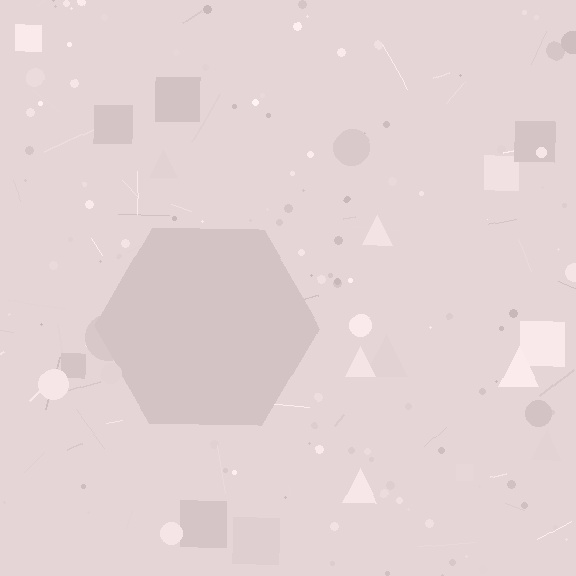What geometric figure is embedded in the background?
A hexagon is embedded in the background.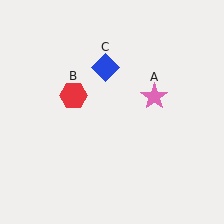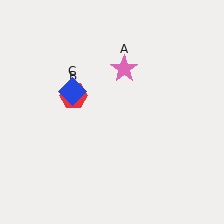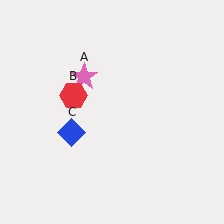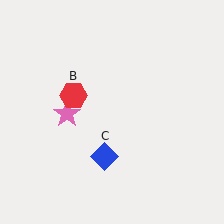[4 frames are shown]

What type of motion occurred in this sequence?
The pink star (object A), blue diamond (object C) rotated counterclockwise around the center of the scene.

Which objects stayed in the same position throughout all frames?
Red hexagon (object B) remained stationary.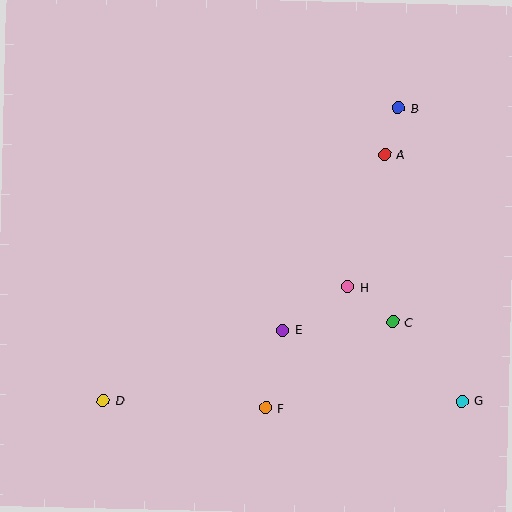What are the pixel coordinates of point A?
Point A is at (385, 155).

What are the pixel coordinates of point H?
Point H is at (348, 287).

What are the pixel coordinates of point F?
Point F is at (265, 408).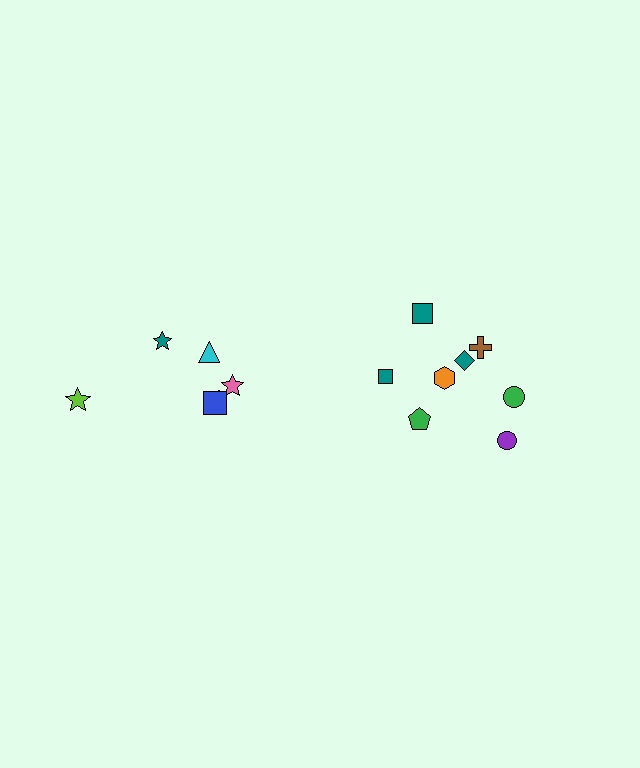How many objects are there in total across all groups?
There are 14 objects.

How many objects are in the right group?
There are 8 objects.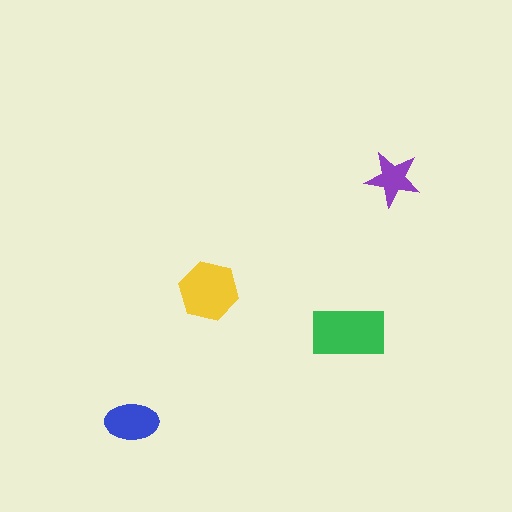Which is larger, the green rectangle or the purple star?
The green rectangle.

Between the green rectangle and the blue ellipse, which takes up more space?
The green rectangle.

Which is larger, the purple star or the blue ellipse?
The blue ellipse.